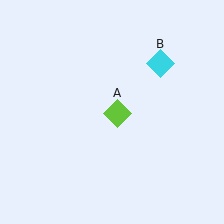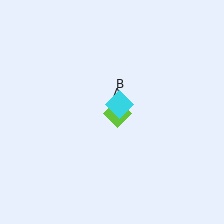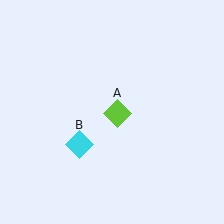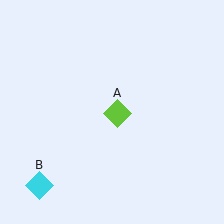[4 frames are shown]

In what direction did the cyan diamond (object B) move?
The cyan diamond (object B) moved down and to the left.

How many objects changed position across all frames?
1 object changed position: cyan diamond (object B).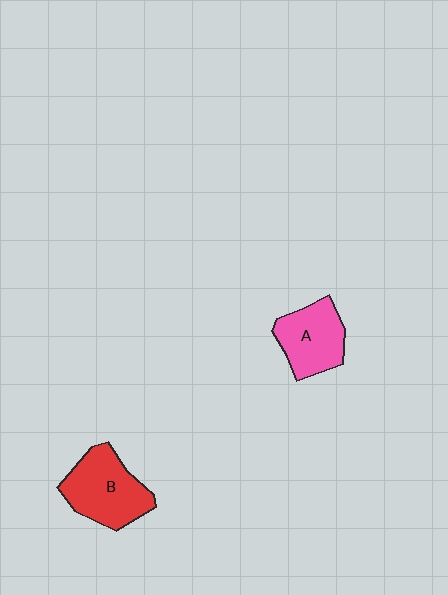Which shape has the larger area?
Shape B (red).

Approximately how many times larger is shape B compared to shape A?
Approximately 1.2 times.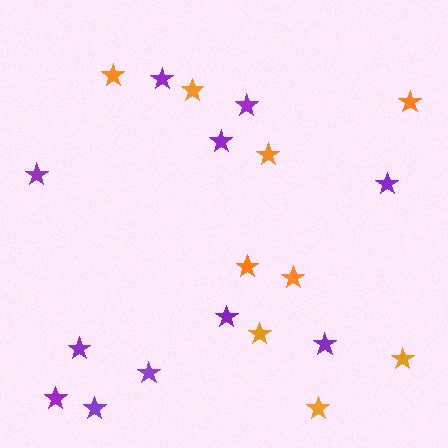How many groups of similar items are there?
There are 2 groups: one group of purple stars (11) and one group of orange stars (9).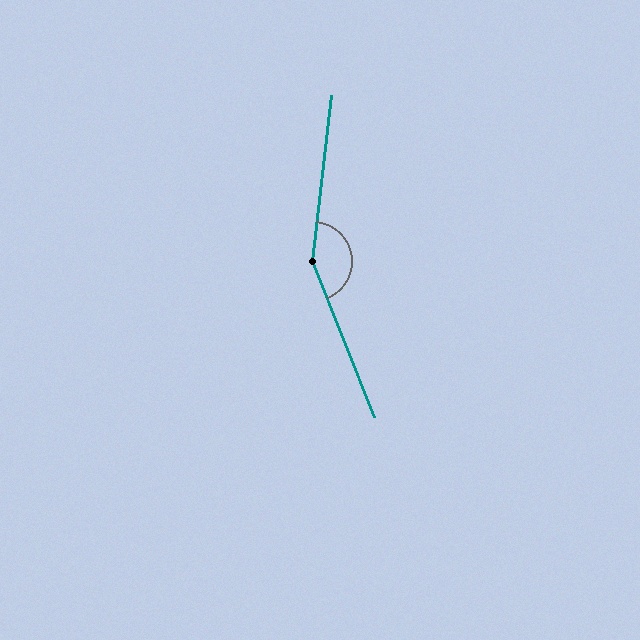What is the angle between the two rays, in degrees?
Approximately 152 degrees.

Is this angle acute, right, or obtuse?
It is obtuse.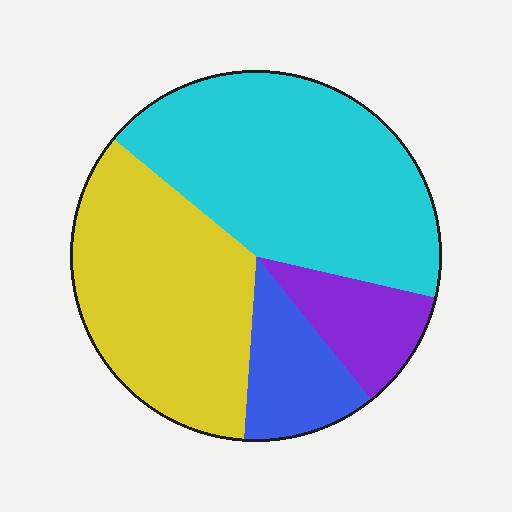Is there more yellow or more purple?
Yellow.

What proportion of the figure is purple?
Purple covers 11% of the figure.